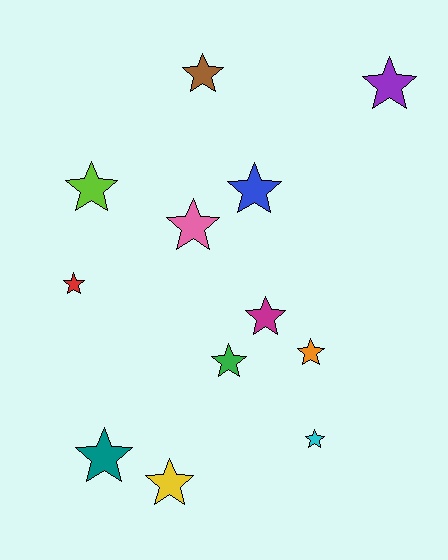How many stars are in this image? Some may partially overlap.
There are 12 stars.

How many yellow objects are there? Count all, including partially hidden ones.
There is 1 yellow object.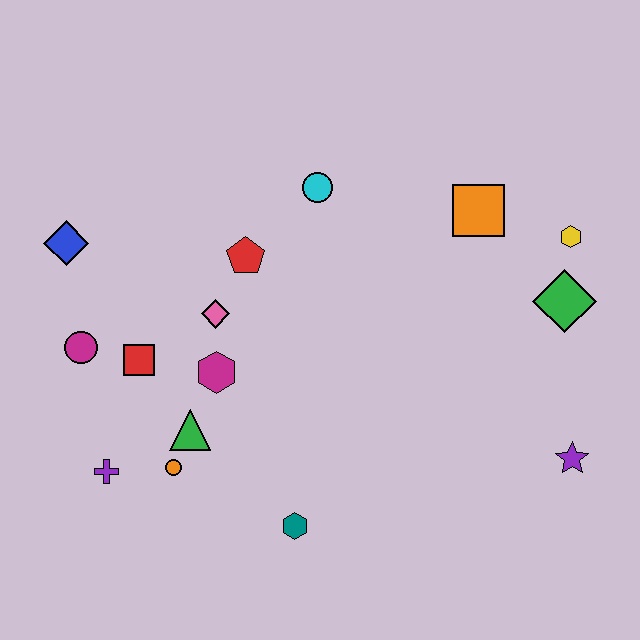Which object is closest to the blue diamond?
The magenta circle is closest to the blue diamond.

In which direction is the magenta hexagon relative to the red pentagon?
The magenta hexagon is below the red pentagon.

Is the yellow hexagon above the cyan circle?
No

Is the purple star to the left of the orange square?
No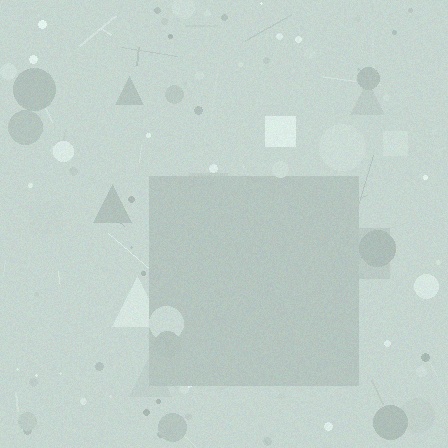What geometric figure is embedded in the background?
A square is embedded in the background.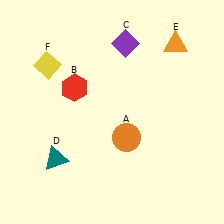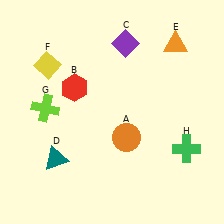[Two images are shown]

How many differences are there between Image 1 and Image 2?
There are 2 differences between the two images.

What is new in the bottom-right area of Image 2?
A green cross (H) was added in the bottom-right area of Image 2.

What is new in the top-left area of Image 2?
A lime cross (G) was added in the top-left area of Image 2.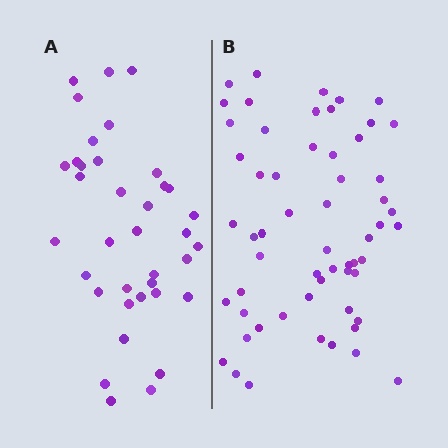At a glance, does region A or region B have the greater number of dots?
Region B (the right region) has more dots.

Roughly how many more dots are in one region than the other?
Region B has approximately 20 more dots than region A.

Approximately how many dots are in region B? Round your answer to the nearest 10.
About 60 dots. (The exact count is 58, which rounds to 60.)